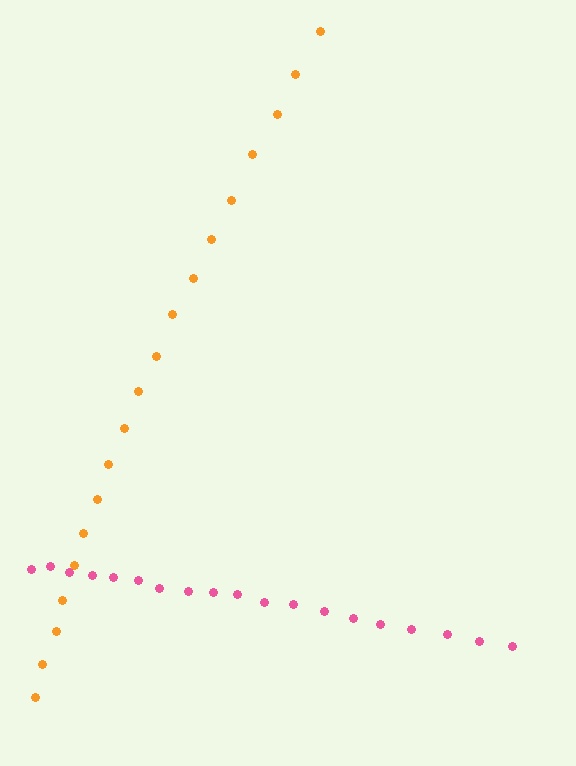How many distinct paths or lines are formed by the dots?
There are 2 distinct paths.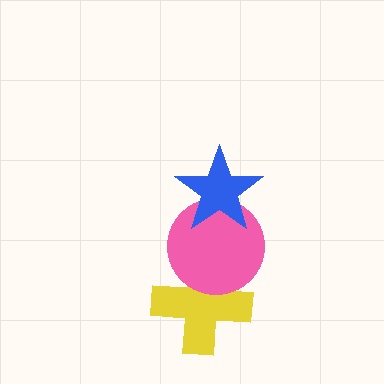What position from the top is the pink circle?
The pink circle is 2nd from the top.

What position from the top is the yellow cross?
The yellow cross is 3rd from the top.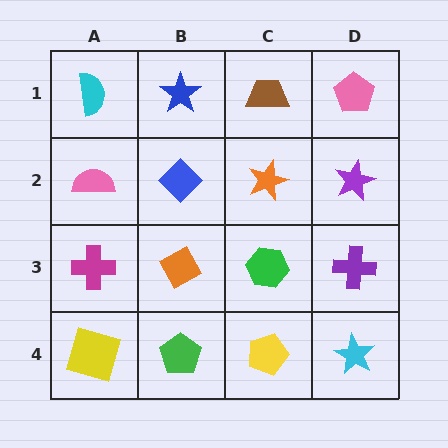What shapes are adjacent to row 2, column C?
A brown trapezoid (row 1, column C), a green hexagon (row 3, column C), a blue diamond (row 2, column B), a purple star (row 2, column D).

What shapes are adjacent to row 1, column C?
An orange star (row 2, column C), a blue star (row 1, column B), a pink pentagon (row 1, column D).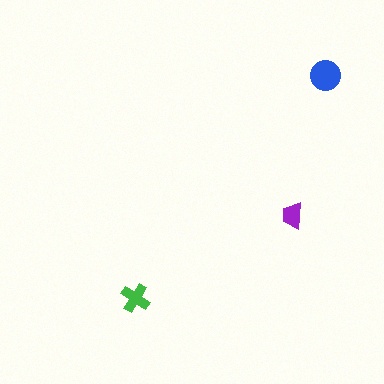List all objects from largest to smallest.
The blue circle, the green cross, the purple trapezoid.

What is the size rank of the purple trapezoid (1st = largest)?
3rd.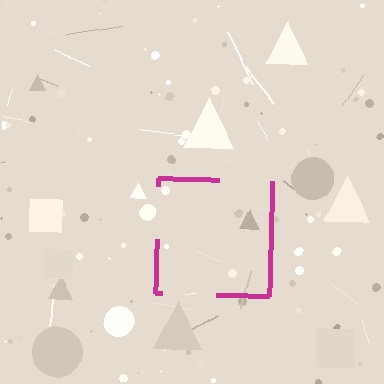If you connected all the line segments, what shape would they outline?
They would outline a square.